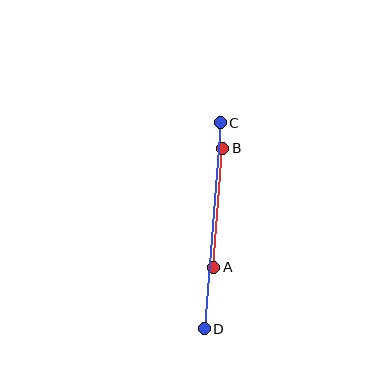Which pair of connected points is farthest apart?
Points C and D are farthest apart.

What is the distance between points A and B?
The distance is approximately 119 pixels.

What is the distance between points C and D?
The distance is approximately 206 pixels.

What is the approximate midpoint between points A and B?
The midpoint is at approximately (218, 208) pixels.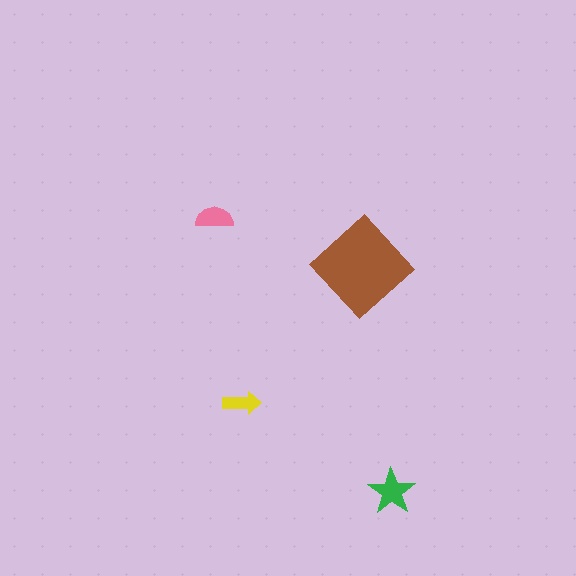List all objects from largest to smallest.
The brown diamond, the green star, the pink semicircle, the yellow arrow.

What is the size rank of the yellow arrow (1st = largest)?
4th.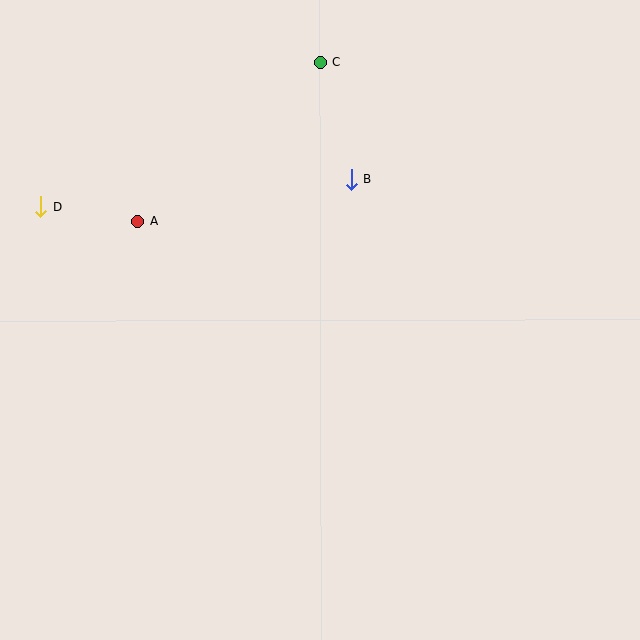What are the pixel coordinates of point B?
Point B is at (351, 179).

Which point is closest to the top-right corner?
Point C is closest to the top-right corner.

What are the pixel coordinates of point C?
Point C is at (321, 62).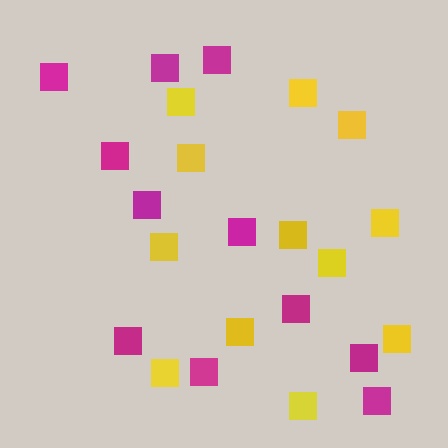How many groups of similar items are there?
There are 2 groups: one group of magenta squares (11) and one group of yellow squares (12).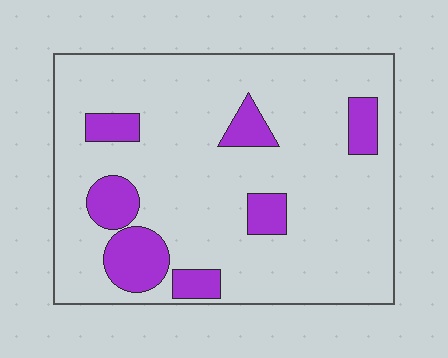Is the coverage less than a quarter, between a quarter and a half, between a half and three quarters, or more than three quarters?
Less than a quarter.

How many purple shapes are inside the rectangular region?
7.